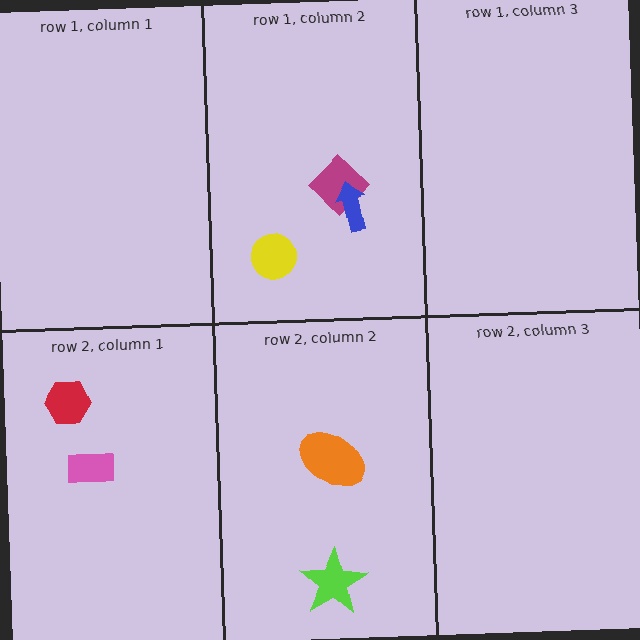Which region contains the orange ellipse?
The row 2, column 2 region.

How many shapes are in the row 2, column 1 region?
2.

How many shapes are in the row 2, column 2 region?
2.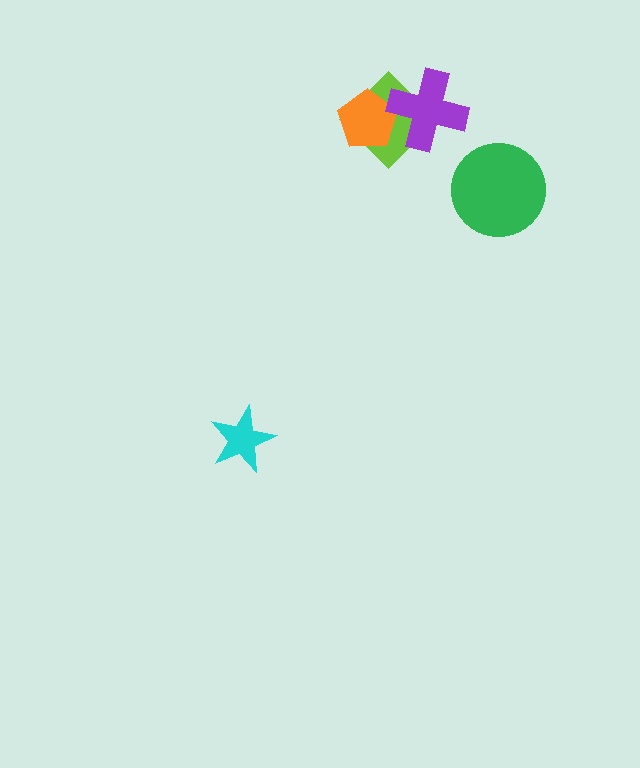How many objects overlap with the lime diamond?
2 objects overlap with the lime diamond.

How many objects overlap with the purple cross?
2 objects overlap with the purple cross.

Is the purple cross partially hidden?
No, no other shape covers it.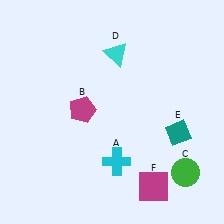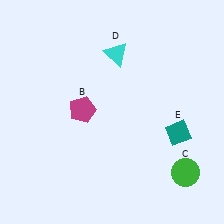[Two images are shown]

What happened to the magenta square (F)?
The magenta square (F) was removed in Image 2. It was in the bottom-right area of Image 1.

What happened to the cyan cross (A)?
The cyan cross (A) was removed in Image 2. It was in the bottom-right area of Image 1.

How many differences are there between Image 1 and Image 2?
There are 2 differences between the two images.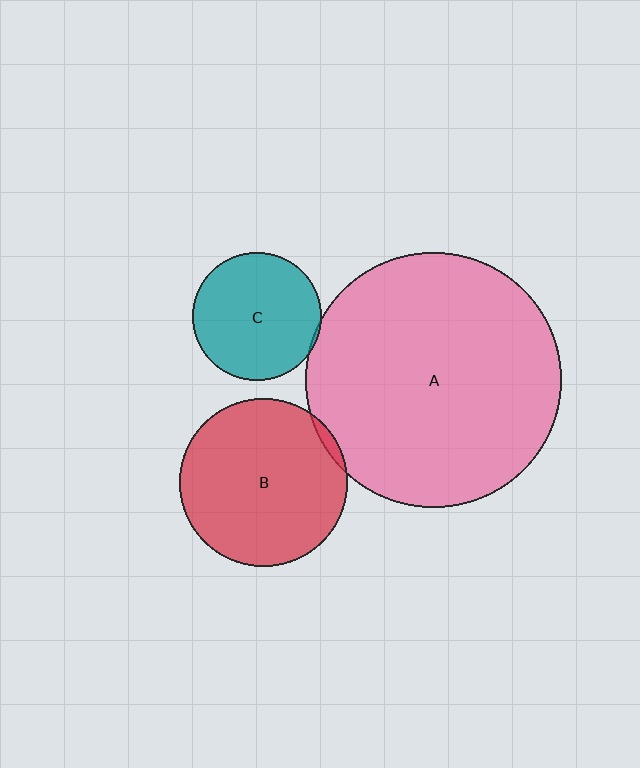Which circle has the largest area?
Circle A (pink).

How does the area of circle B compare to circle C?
Approximately 1.7 times.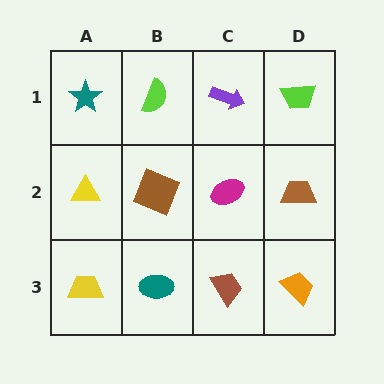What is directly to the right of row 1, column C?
A lime trapezoid.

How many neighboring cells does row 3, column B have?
3.